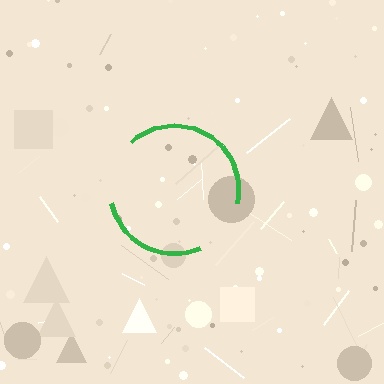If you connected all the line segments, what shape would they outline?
They would outline a circle.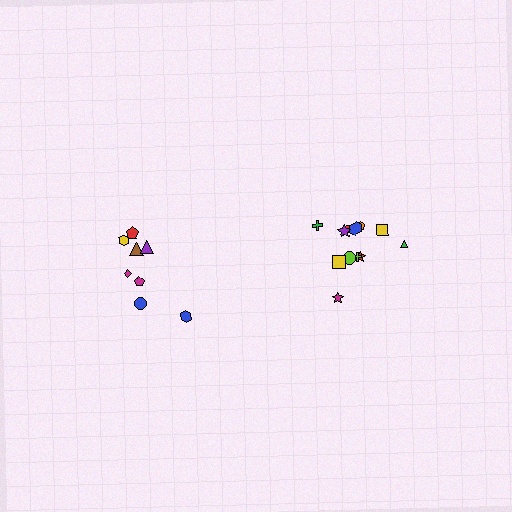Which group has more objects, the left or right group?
The right group.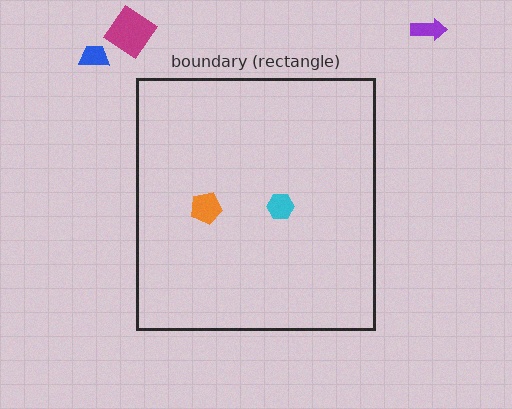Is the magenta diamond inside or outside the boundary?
Outside.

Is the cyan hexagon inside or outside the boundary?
Inside.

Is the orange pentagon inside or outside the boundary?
Inside.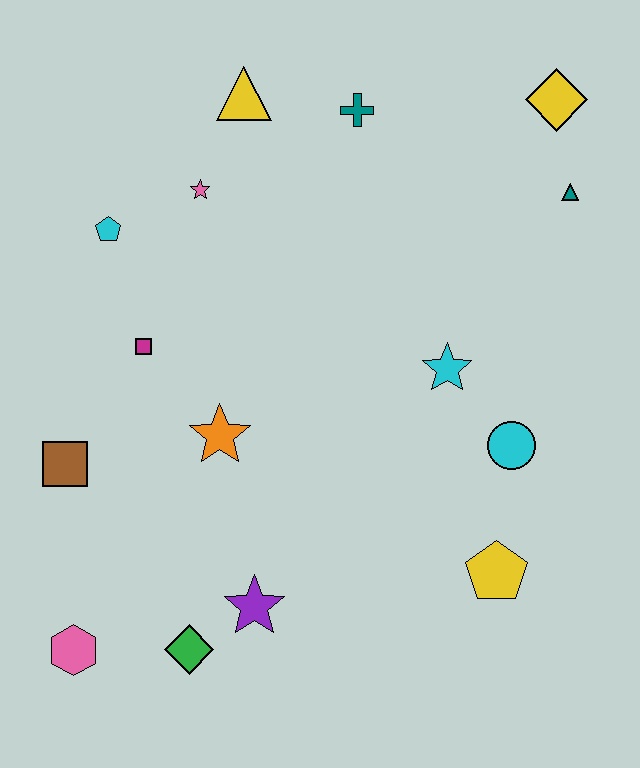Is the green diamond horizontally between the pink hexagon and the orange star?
Yes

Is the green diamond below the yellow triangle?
Yes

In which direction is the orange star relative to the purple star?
The orange star is above the purple star.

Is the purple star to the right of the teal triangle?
No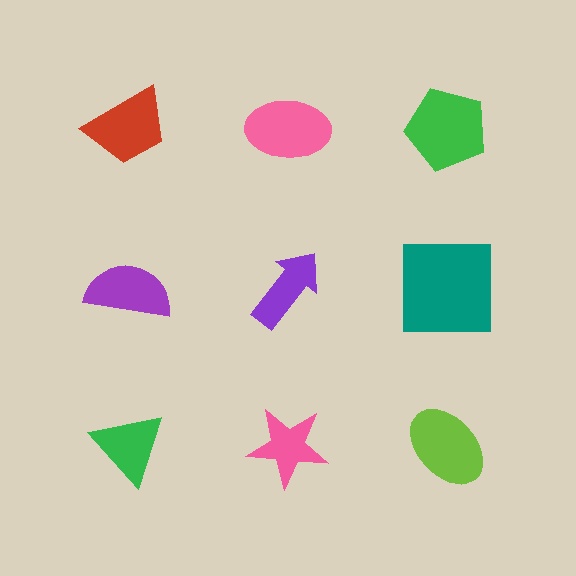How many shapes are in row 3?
3 shapes.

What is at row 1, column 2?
A pink ellipse.